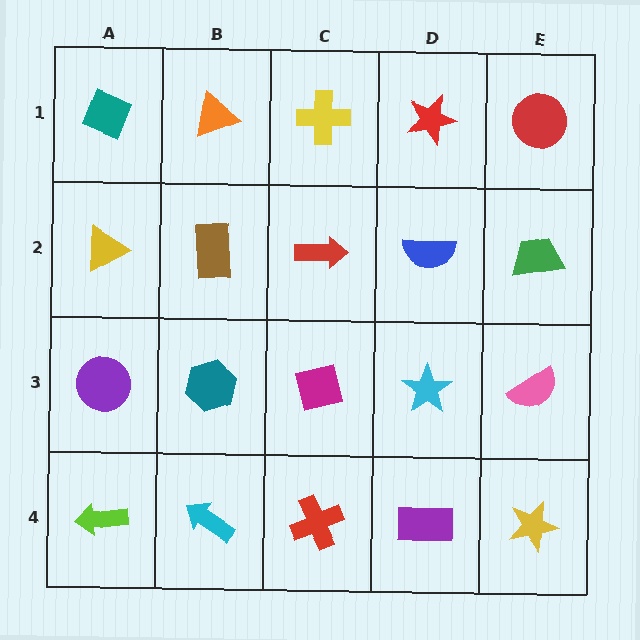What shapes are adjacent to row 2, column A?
A teal diamond (row 1, column A), a purple circle (row 3, column A), a brown rectangle (row 2, column B).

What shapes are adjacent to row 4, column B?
A teal hexagon (row 3, column B), a lime arrow (row 4, column A), a red cross (row 4, column C).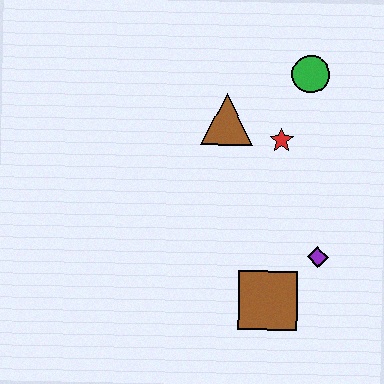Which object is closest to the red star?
The brown triangle is closest to the red star.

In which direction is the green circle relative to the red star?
The green circle is above the red star.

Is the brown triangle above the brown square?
Yes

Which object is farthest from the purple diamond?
The green circle is farthest from the purple diamond.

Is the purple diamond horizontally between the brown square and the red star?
No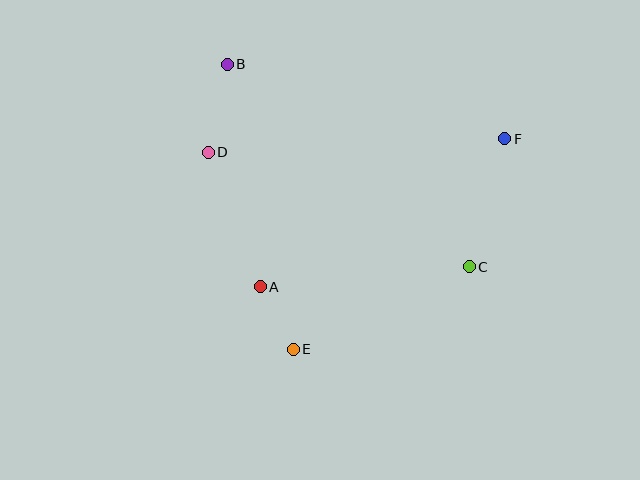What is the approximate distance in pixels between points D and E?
The distance between D and E is approximately 214 pixels.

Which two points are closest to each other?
Points A and E are closest to each other.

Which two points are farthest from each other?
Points B and C are farthest from each other.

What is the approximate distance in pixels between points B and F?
The distance between B and F is approximately 288 pixels.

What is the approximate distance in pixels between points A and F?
The distance between A and F is approximately 286 pixels.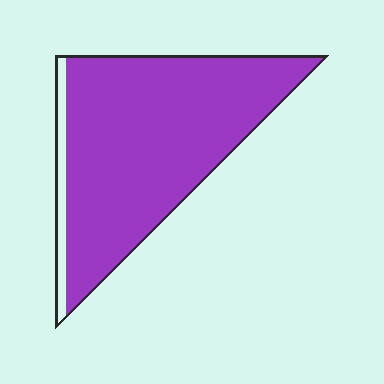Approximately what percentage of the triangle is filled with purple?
Approximately 90%.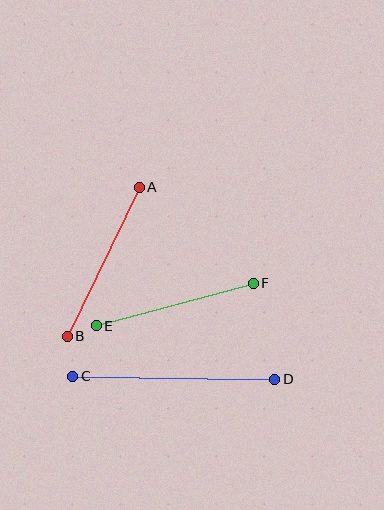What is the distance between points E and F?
The distance is approximately 163 pixels.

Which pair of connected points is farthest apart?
Points C and D are farthest apart.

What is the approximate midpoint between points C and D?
The midpoint is at approximately (174, 378) pixels.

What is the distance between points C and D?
The distance is approximately 202 pixels.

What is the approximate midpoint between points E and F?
The midpoint is at approximately (175, 305) pixels.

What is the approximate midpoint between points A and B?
The midpoint is at approximately (103, 262) pixels.